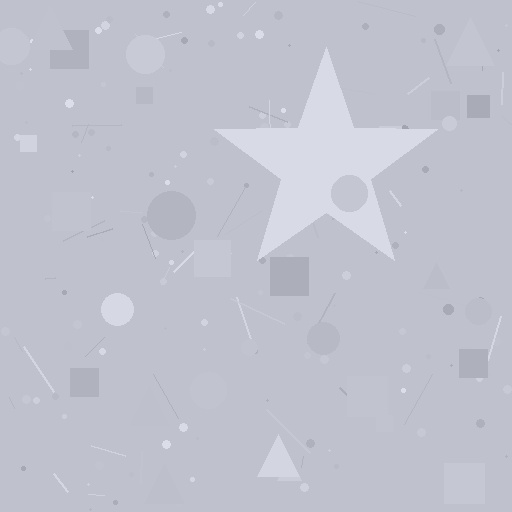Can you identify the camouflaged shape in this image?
The camouflaged shape is a star.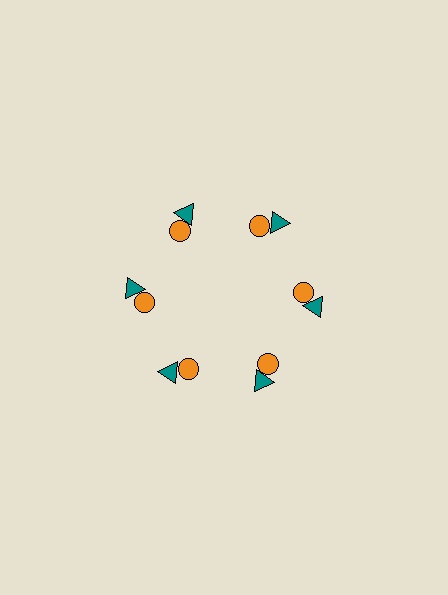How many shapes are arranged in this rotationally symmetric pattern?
There are 12 shapes, arranged in 6 groups of 2.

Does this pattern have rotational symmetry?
Yes, this pattern has 6-fold rotational symmetry. It looks the same after rotating 60 degrees around the center.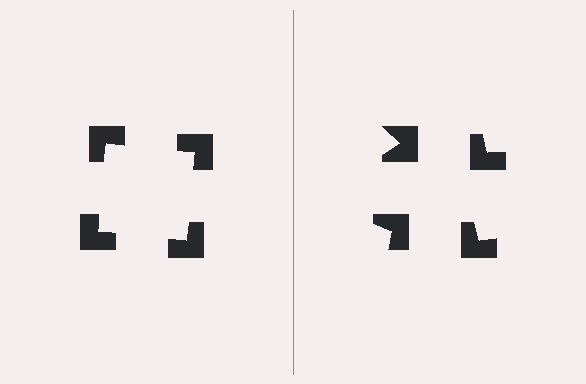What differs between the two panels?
The notched squares are positioned identically on both sides; only the wedge orientations differ. On the left they align to a square; on the right they are misaligned.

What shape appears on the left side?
An illusory square.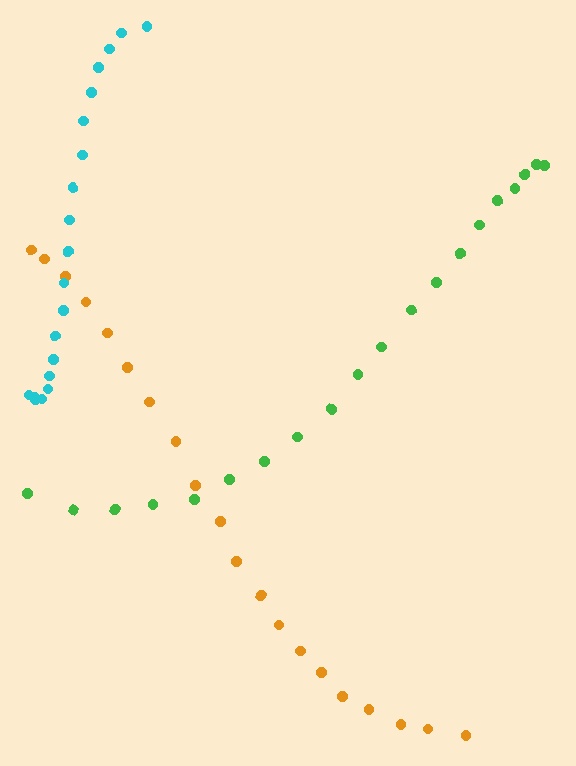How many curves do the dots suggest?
There are 3 distinct paths.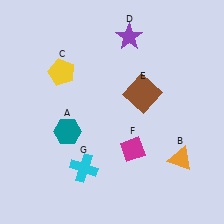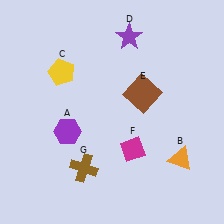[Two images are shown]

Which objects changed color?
A changed from teal to purple. G changed from cyan to brown.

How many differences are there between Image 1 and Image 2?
There are 2 differences between the two images.